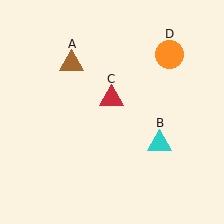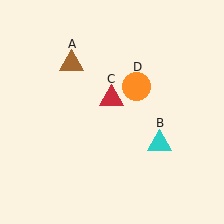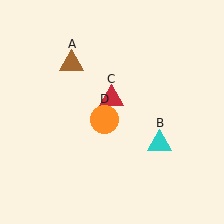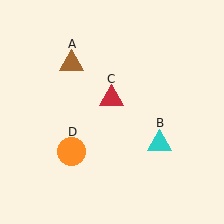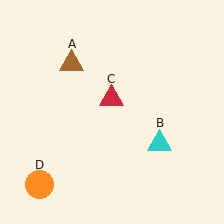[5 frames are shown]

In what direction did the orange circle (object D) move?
The orange circle (object D) moved down and to the left.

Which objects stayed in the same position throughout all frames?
Brown triangle (object A) and cyan triangle (object B) and red triangle (object C) remained stationary.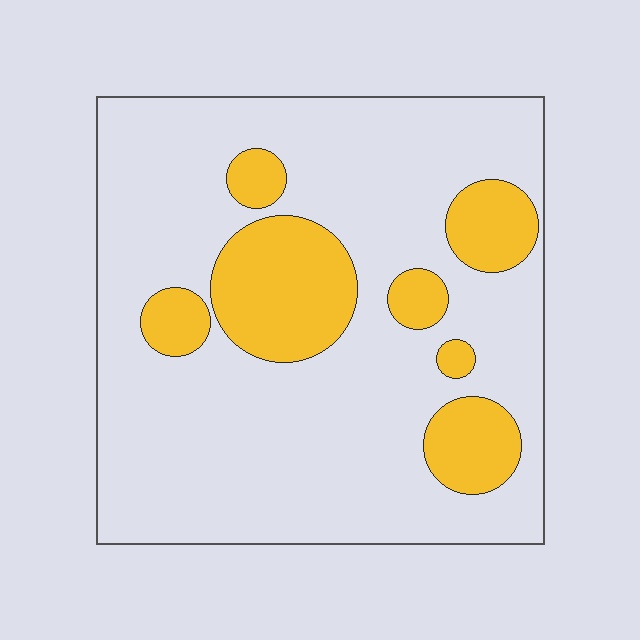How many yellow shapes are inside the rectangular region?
7.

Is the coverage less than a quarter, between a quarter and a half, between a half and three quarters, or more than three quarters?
Less than a quarter.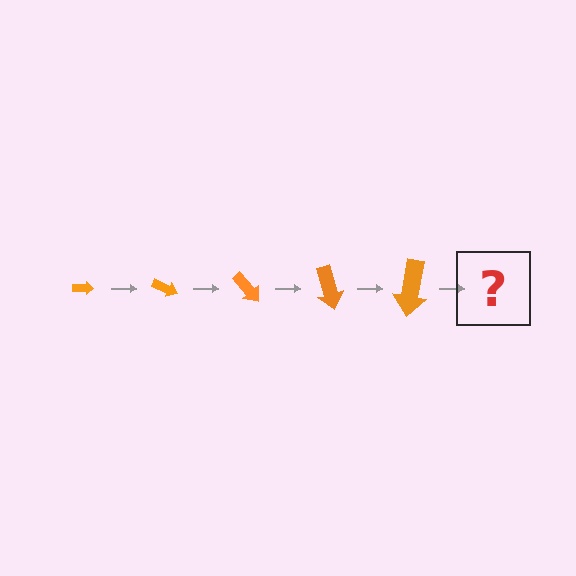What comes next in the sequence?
The next element should be an arrow, larger than the previous one and rotated 125 degrees from the start.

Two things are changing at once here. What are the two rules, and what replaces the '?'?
The two rules are that the arrow grows larger each step and it rotates 25 degrees each step. The '?' should be an arrow, larger than the previous one and rotated 125 degrees from the start.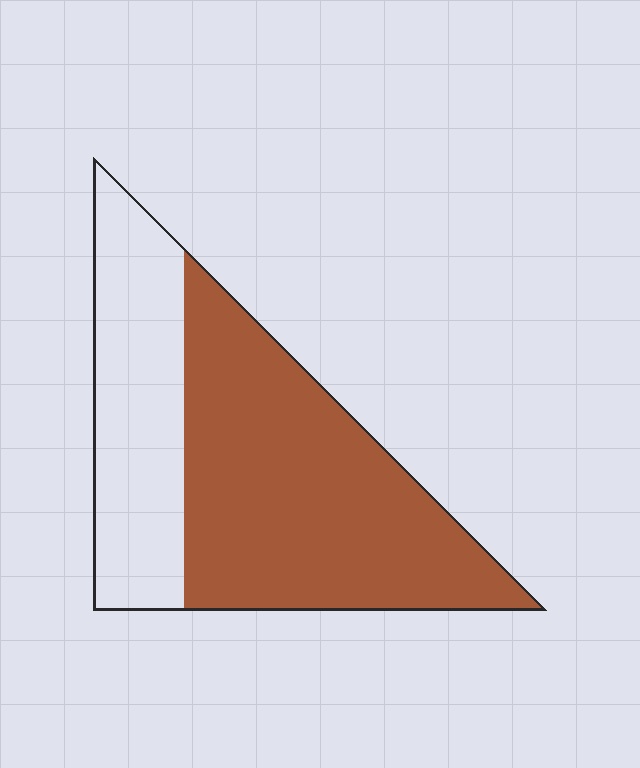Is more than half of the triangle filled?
Yes.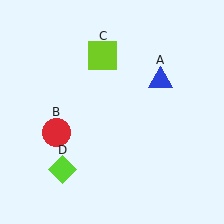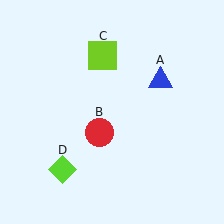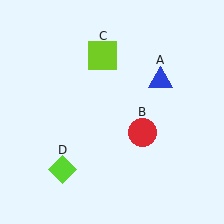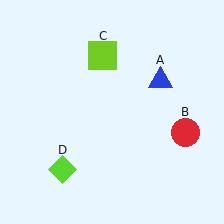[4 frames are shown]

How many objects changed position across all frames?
1 object changed position: red circle (object B).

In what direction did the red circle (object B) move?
The red circle (object B) moved right.